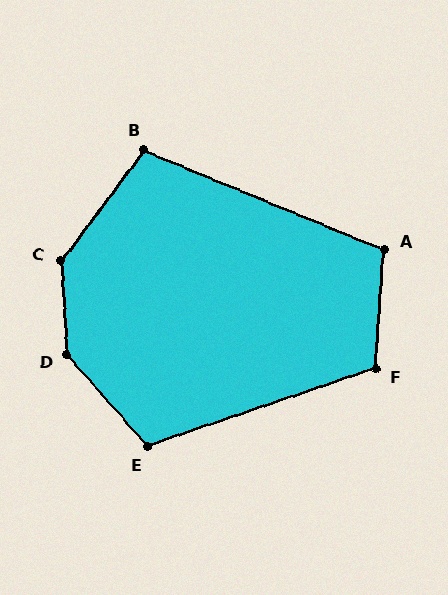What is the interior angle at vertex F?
Approximately 113 degrees (obtuse).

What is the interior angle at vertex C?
Approximately 139 degrees (obtuse).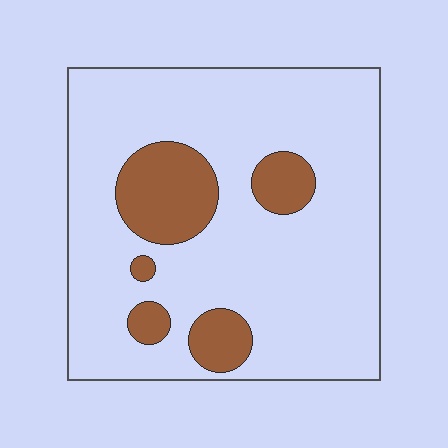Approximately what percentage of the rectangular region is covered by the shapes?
Approximately 15%.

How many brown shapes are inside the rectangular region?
5.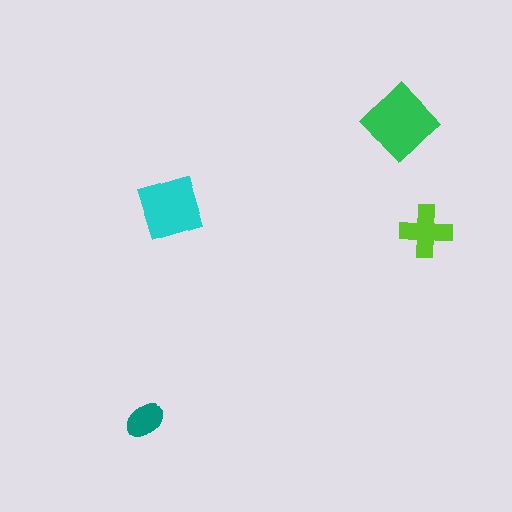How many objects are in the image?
There are 4 objects in the image.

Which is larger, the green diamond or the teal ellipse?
The green diamond.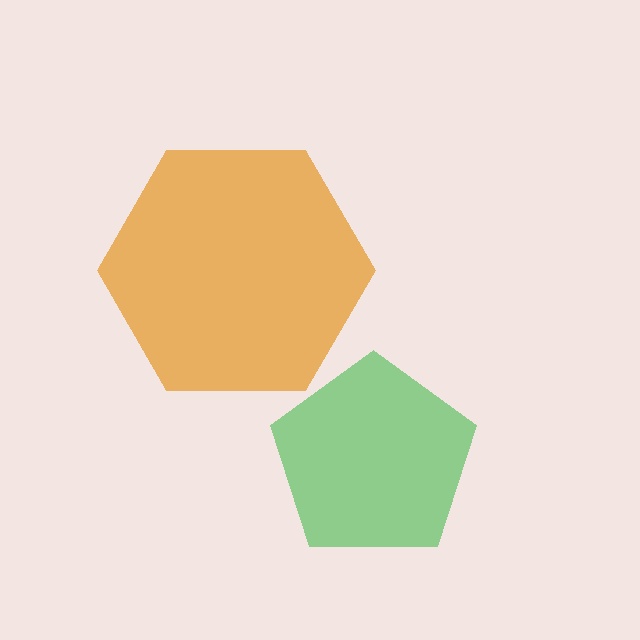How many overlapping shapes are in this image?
There are 2 overlapping shapes in the image.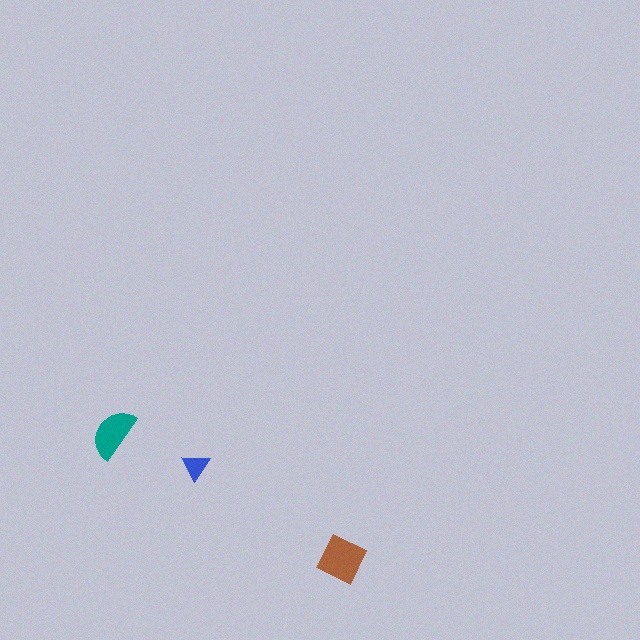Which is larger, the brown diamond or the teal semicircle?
The brown diamond.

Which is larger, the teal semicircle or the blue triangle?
The teal semicircle.